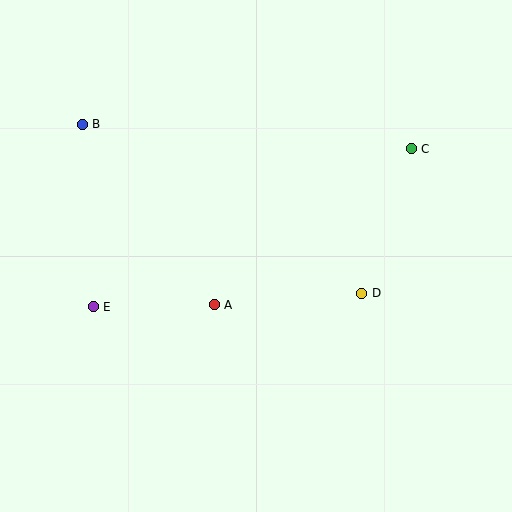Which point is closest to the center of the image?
Point A at (214, 305) is closest to the center.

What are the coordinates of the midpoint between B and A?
The midpoint between B and A is at (148, 215).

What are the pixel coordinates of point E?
Point E is at (93, 307).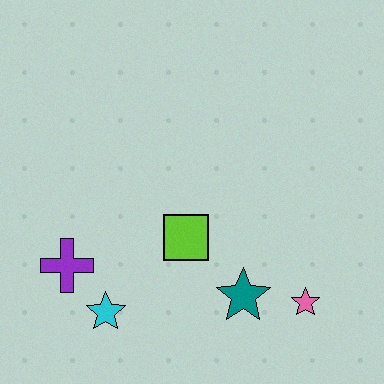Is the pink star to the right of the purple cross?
Yes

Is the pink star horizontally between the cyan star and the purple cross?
No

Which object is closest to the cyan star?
The purple cross is closest to the cyan star.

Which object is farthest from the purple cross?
The pink star is farthest from the purple cross.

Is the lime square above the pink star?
Yes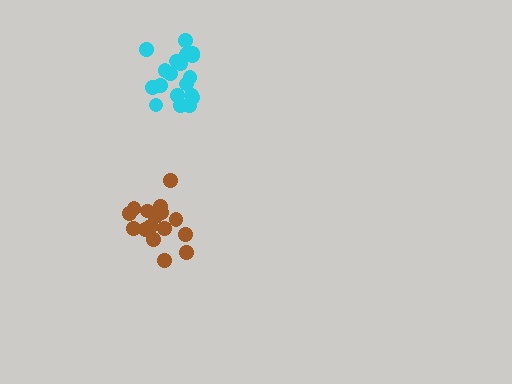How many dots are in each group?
Group 1: 16 dots, Group 2: 19 dots (35 total).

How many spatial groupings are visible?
There are 2 spatial groupings.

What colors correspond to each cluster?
The clusters are colored: brown, cyan.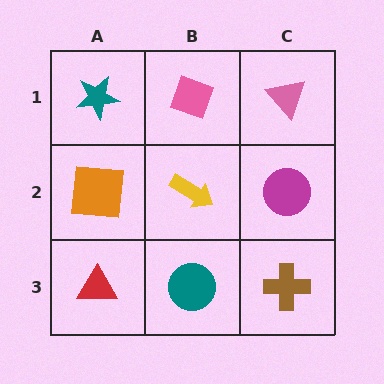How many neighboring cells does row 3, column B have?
3.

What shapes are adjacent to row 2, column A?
A teal star (row 1, column A), a red triangle (row 3, column A), a yellow arrow (row 2, column B).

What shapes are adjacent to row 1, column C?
A magenta circle (row 2, column C), a pink diamond (row 1, column B).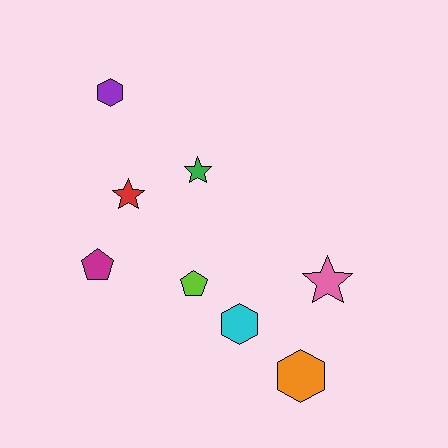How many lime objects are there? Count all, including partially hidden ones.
There is 1 lime object.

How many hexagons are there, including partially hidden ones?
There are 3 hexagons.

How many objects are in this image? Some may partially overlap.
There are 8 objects.